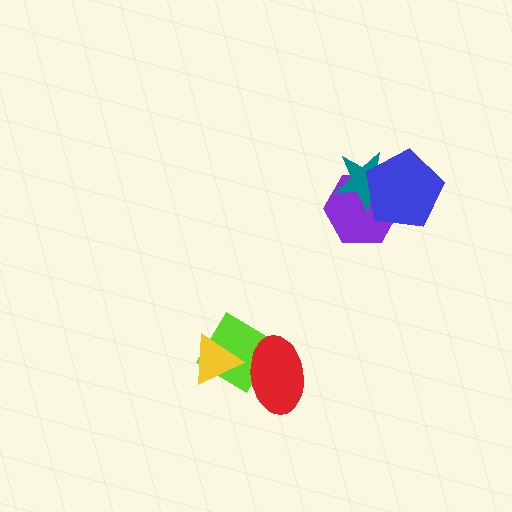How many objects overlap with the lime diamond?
2 objects overlap with the lime diamond.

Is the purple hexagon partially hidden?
Yes, it is partially covered by another shape.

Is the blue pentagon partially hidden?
No, no other shape covers it.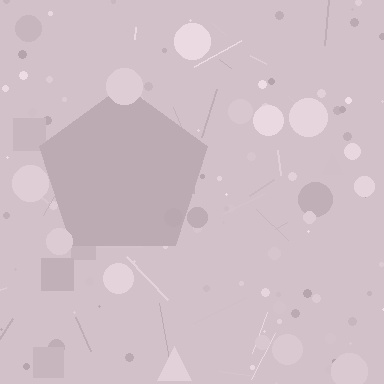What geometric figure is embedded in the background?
A pentagon is embedded in the background.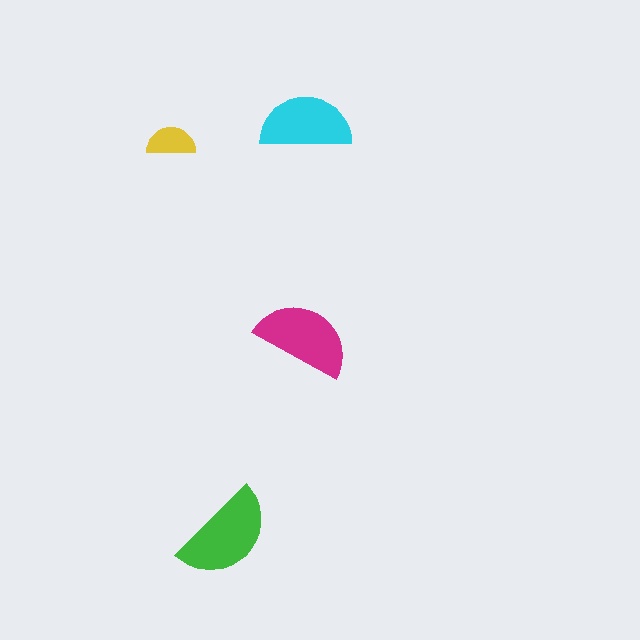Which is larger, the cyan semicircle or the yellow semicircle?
The cyan one.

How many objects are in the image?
There are 4 objects in the image.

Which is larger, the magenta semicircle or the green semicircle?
The green one.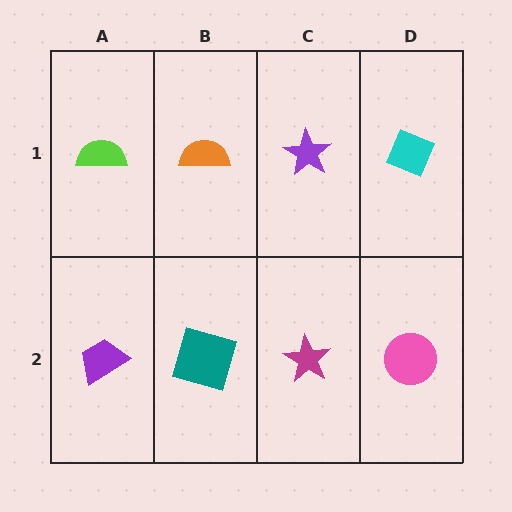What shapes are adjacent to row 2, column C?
A purple star (row 1, column C), a teal square (row 2, column B), a pink circle (row 2, column D).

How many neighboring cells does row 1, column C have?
3.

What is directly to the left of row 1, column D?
A purple star.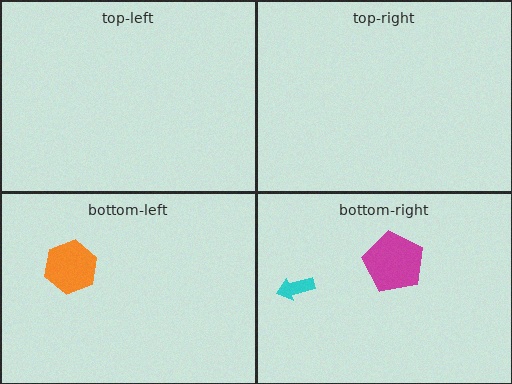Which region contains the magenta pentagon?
The bottom-right region.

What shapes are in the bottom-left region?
The orange hexagon.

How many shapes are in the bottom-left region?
1.